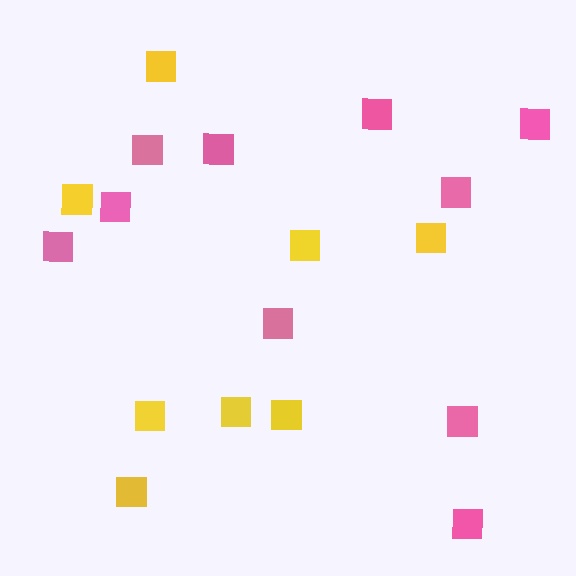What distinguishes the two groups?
There are 2 groups: one group of yellow squares (8) and one group of pink squares (10).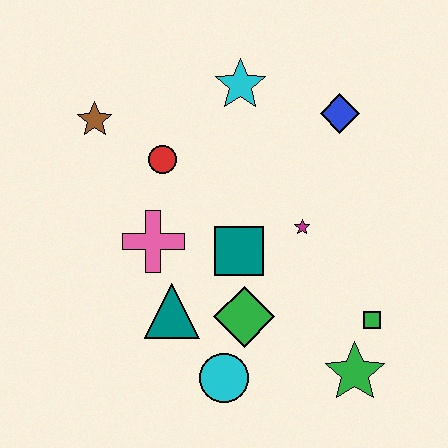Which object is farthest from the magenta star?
The brown star is farthest from the magenta star.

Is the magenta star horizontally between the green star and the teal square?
Yes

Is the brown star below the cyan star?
Yes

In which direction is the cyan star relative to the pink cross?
The cyan star is above the pink cross.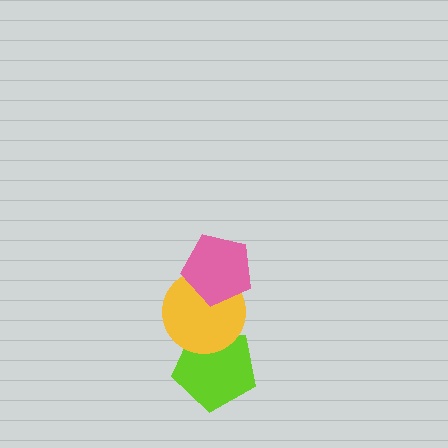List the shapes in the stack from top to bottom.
From top to bottom: the pink pentagon, the yellow circle, the lime pentagon.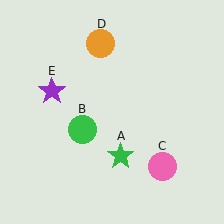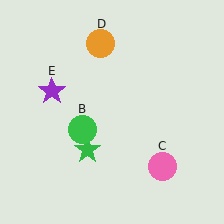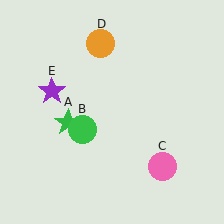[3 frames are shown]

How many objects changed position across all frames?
1 object changed position: green star (object A).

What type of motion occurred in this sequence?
The green star (object A) rotated clockwise around the center of the scene.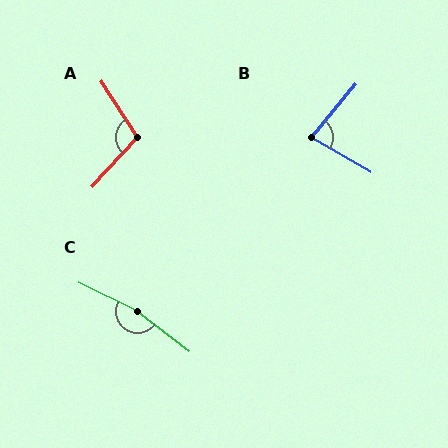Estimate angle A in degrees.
Approximately 104 degrees.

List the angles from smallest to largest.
B (80°), A (104°), C (169°).